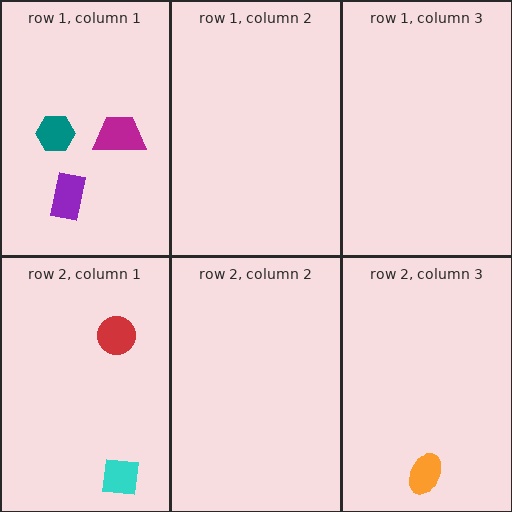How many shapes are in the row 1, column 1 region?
3.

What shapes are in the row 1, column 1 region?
The purple rectangle, the teal hexagon, the magenta trapezoid.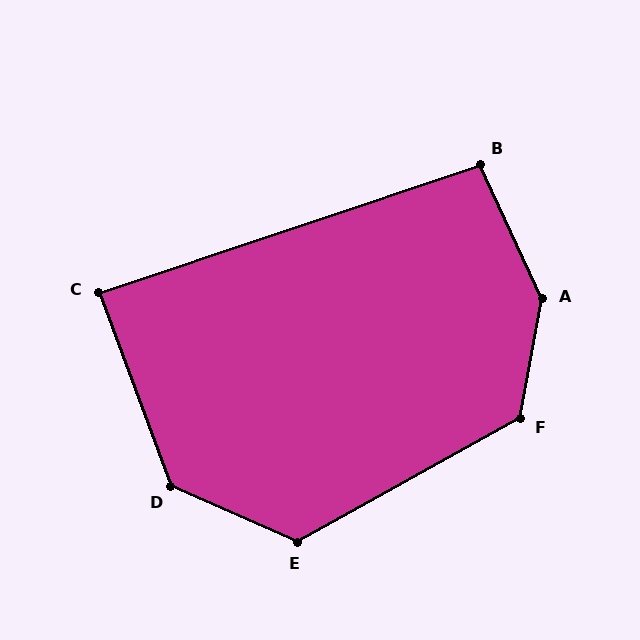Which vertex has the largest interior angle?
A, at approximately 145 degrees.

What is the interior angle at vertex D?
Approximately 134 degrees (obtuse).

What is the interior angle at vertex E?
Approximately 127 degrees (obtuse).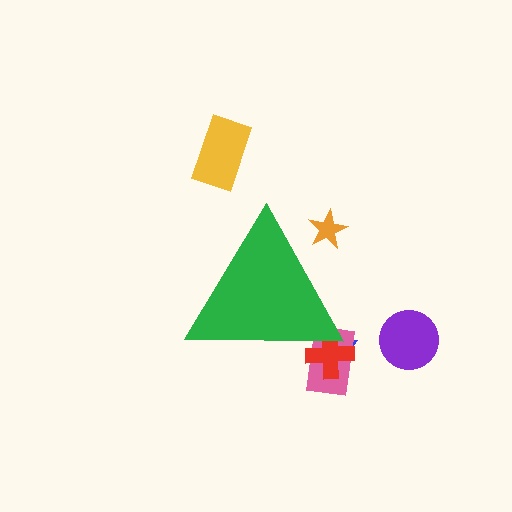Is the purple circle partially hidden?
No, the purple circle is fully visible.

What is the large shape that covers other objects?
A green triangle.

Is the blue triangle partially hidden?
Yes, the blue triangle is partially hidden behind the green triangle.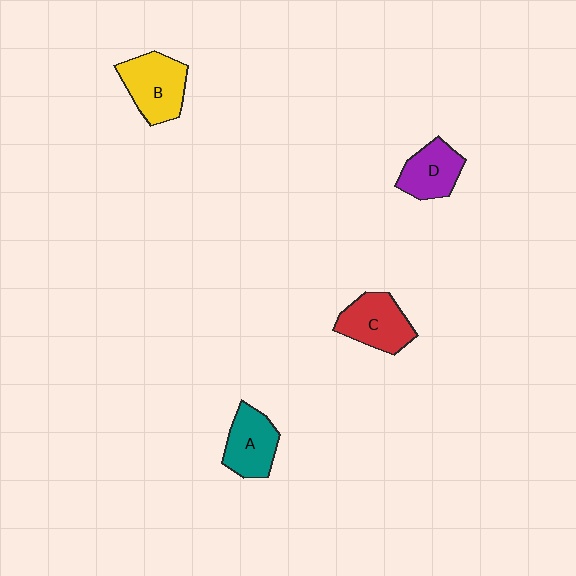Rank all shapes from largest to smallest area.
From largest to smallest: B (yellow), C (red), A (teal), D (purple).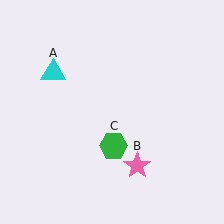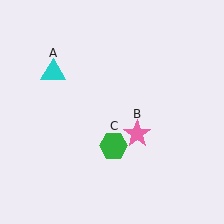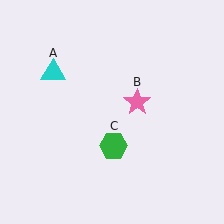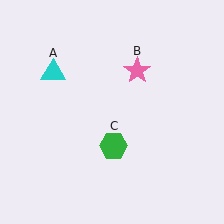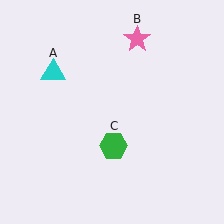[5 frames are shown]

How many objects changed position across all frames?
1 object changed position: pink star (object B).